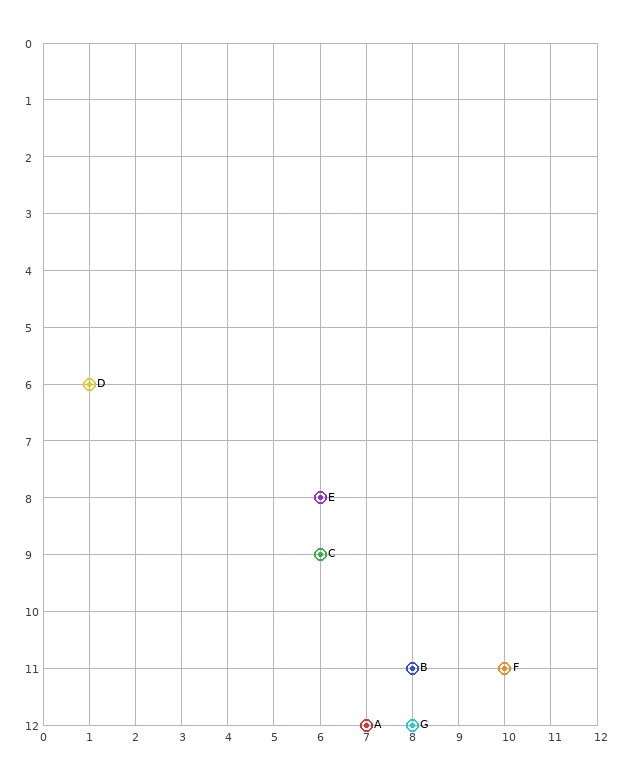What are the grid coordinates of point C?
Point C is at grid coordinates (6, 9).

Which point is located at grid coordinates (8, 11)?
Point B is at (8, 11).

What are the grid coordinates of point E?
Point E is at grid coordinates (6, 8).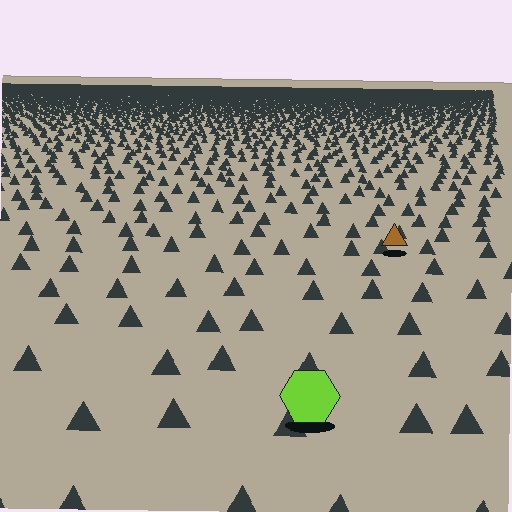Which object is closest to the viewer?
The lime hexagon is closest. The texture marks near it are larger and more spread out.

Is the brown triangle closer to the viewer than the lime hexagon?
No. The lime hexagon is closer — you can tell from the texture gradient: the ground texture is coarser near it.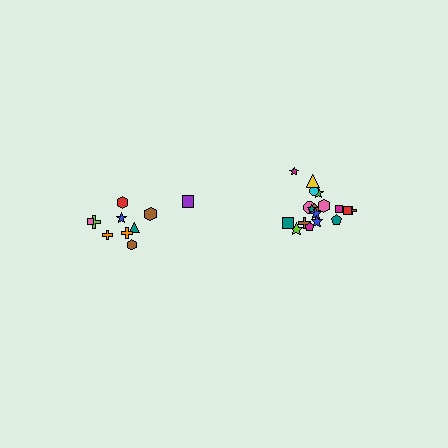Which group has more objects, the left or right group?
The right group.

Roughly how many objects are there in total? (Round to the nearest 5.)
Roughly 30 objects in total.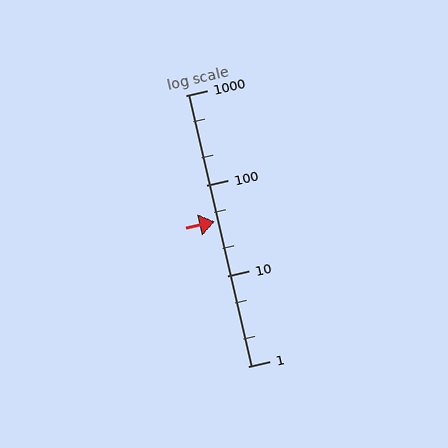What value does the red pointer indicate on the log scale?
The pointer indicates approximately 40.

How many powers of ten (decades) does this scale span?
The scale spans 3 decades, from 1 to 1000.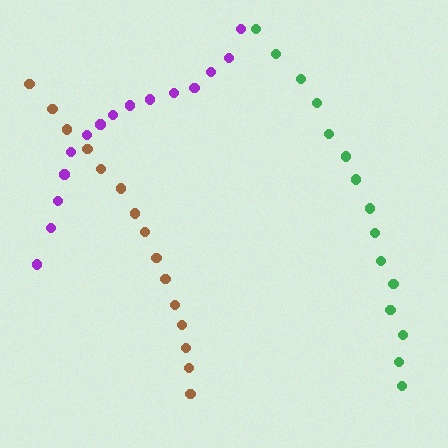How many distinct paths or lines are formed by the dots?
There are 3 distinct paths.